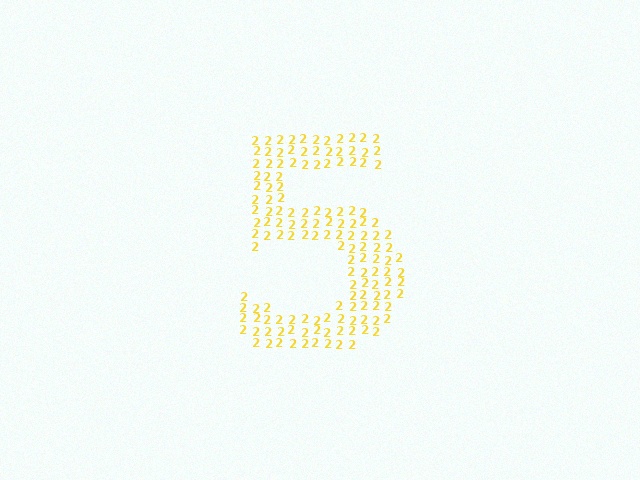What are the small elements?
The small elements are digit 2's.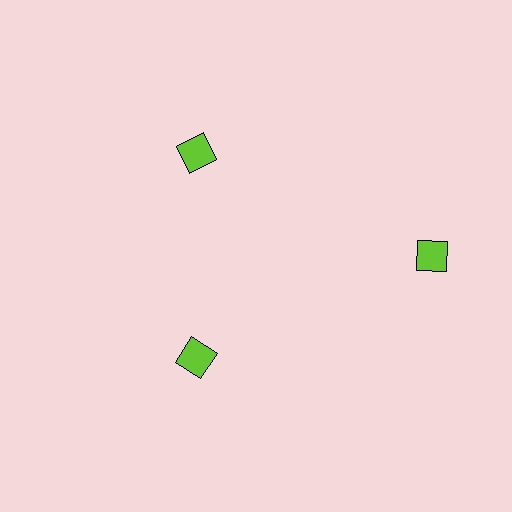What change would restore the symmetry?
The symmetry would be restored by moving it inward, back onto the ring so that all 3 diamonds sit at equal angles and equal distance from the center.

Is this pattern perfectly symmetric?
No. The 3 lime diamonds are arranged in a ring, but one element near the 3 o'clock position is pushed outward from the center, breaking the 3-fold rotational symmetry.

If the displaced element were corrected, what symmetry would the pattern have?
It would have 3-fold rotational symmetry — the pattern would map onto itself every 120 degrees.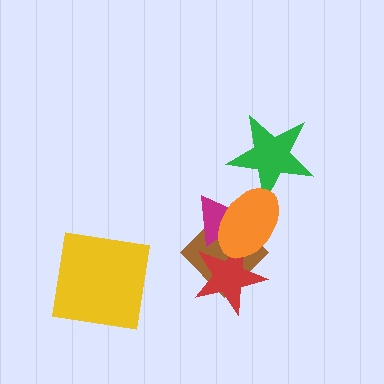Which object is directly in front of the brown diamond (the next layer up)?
The red star is directly in front of the brown diamond.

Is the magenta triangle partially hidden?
Yes, it is partially covered by another shape.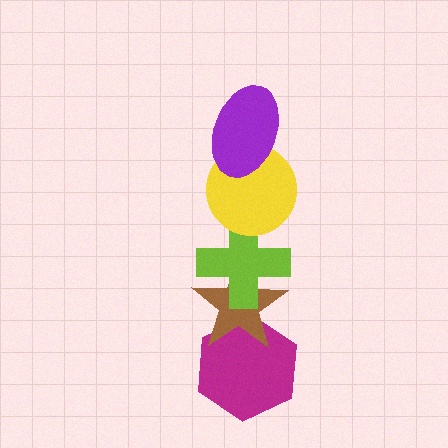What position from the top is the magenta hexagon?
The magenta hexagon is 5th from the top.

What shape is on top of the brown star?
The lime cross is on top of the brown star.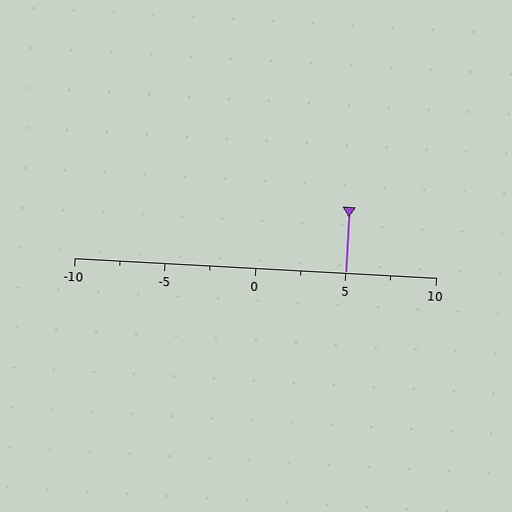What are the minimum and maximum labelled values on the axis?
The axis runs from -10 to 10.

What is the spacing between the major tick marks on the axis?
The major ticks are spaced 5 apart.